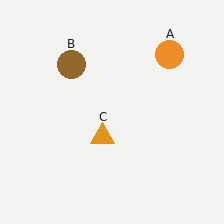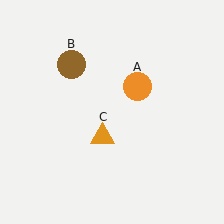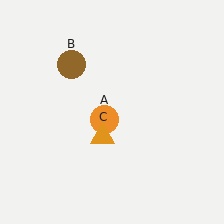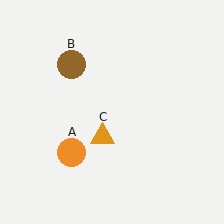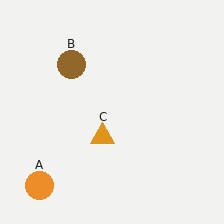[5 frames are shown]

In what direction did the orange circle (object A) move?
The orange circle (object A) moved down and to the left.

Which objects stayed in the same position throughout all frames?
Brown circle (object B) and orange triangle (object C) remained stationary.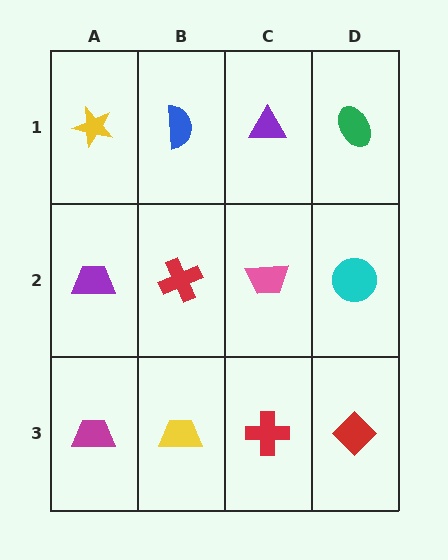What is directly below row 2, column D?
A red diamond.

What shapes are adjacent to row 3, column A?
A purple trapezoid (row 2, column A), a yellow trapezoid (row 3, column B).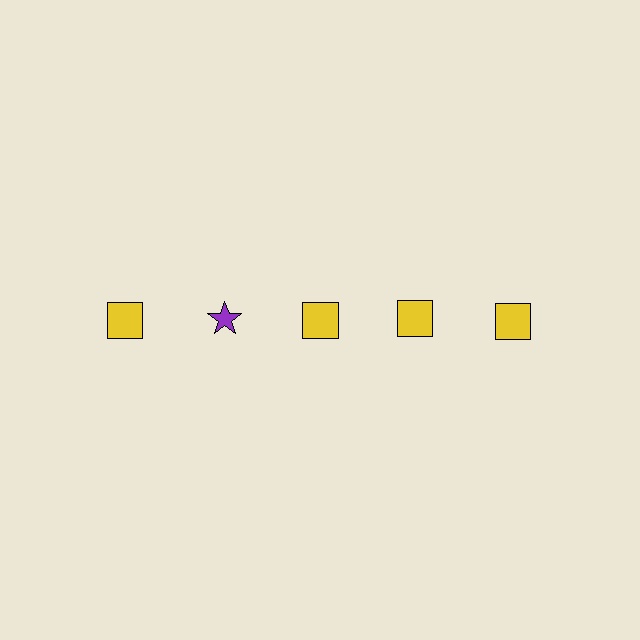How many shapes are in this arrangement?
There are 5 shapes arranged in a grid pattern.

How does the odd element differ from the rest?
It differs in both color (purple instead of yellow) and shape (star instead of square).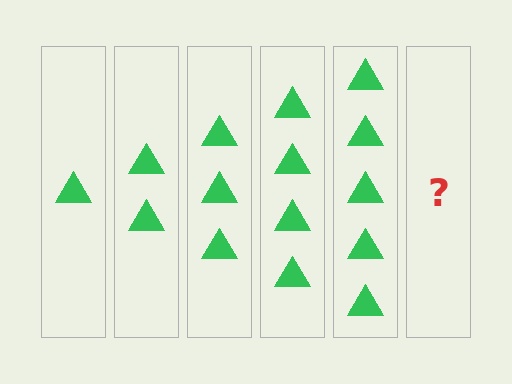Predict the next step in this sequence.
The next step is 6 triangles.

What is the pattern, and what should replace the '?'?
The pattern is that each step adds one more triangle. The '?' should be 6 triangles.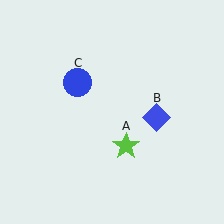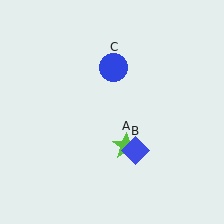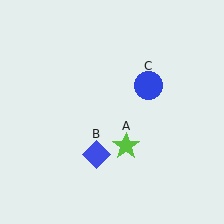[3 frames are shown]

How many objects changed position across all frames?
2 objects changed position: blue diamond (object B), blue circle (object C).